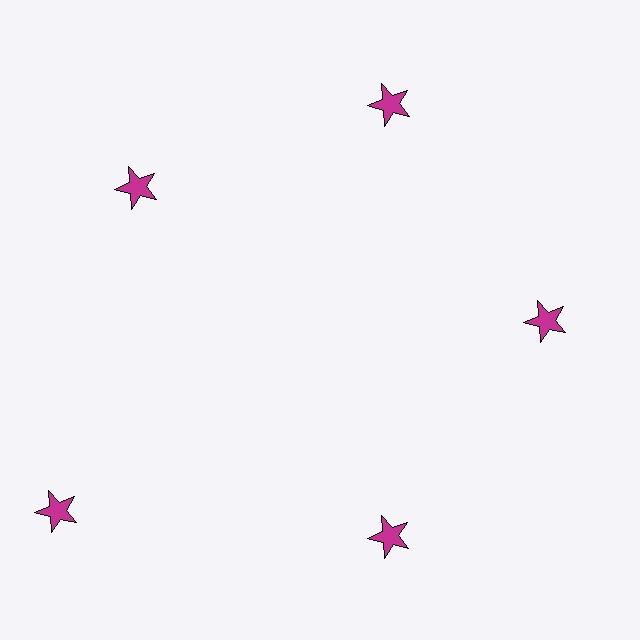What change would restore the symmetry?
The symmetry would be restored by moving it inward, back onto the ring so that all 5 stars sit at equal angles and equal distance from the center.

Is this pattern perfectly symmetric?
No. The 5 magenta stars are arranged in a ring, but one element near the 8 o'clock position is pushed outward from the center, breaking the 5-fold rotational symmetry.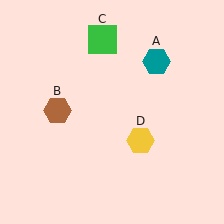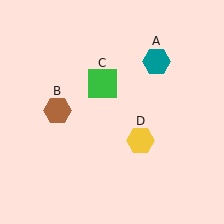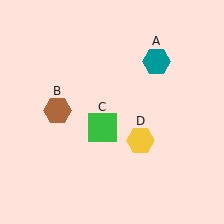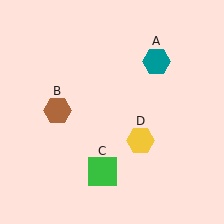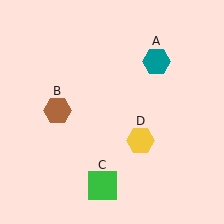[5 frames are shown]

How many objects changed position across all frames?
1 object changed position: green square (object C).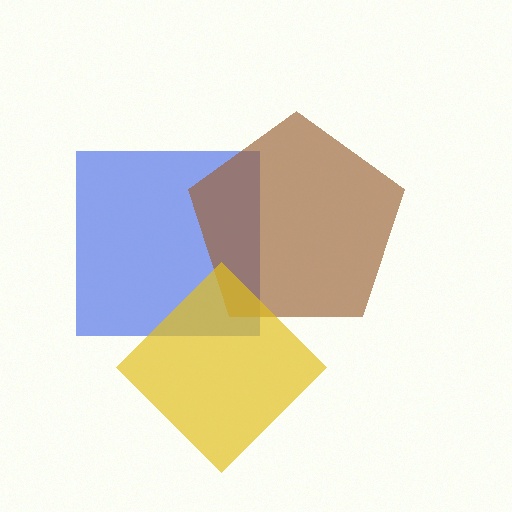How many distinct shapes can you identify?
There are 3 distinct shapes: a blue square, a brown pentagon, a yellow diamond.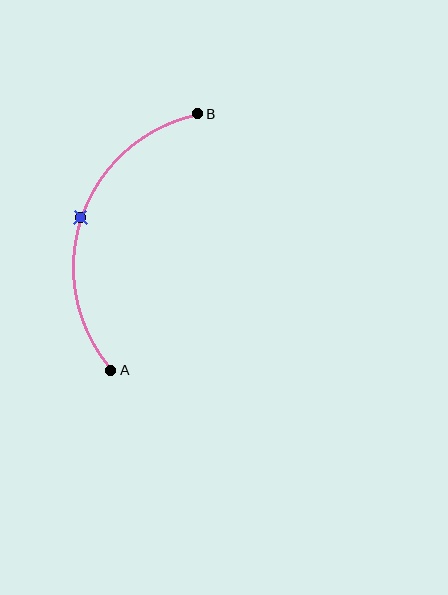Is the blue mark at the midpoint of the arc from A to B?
Yes. The blue mark lies on the arc at equal arc-length from both A and B — it is the arc midpoint.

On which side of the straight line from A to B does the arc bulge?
The arc bulges to the left of the straight line connecting A and B.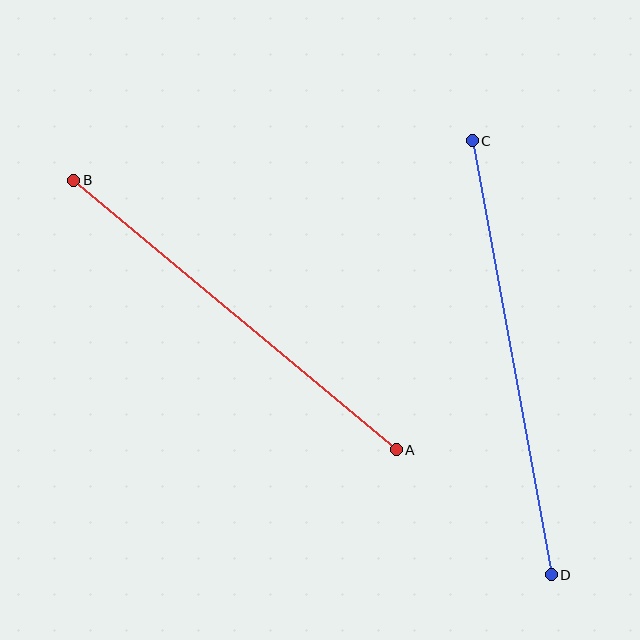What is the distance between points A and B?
The distance is approximately 420 pixels.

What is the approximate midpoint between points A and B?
The midpoint is at approximately (235, 315) pixels.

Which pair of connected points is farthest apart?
Points C and D are farthest apart.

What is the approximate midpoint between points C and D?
The midpoint is at approximately (512, 358) pixels.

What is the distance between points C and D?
The distance is approximately 441 pixels.